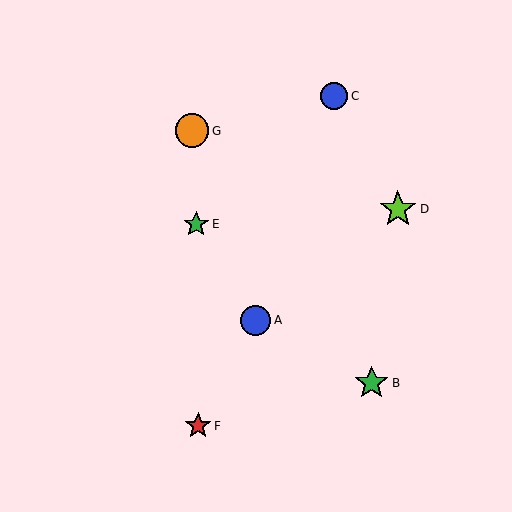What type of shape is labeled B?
Shape B is a green star.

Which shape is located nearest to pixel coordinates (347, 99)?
The blue circle (labeled C) at (334, 96) is nearest to that location.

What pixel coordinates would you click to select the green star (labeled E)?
Click at (196, 224) to select the green star E.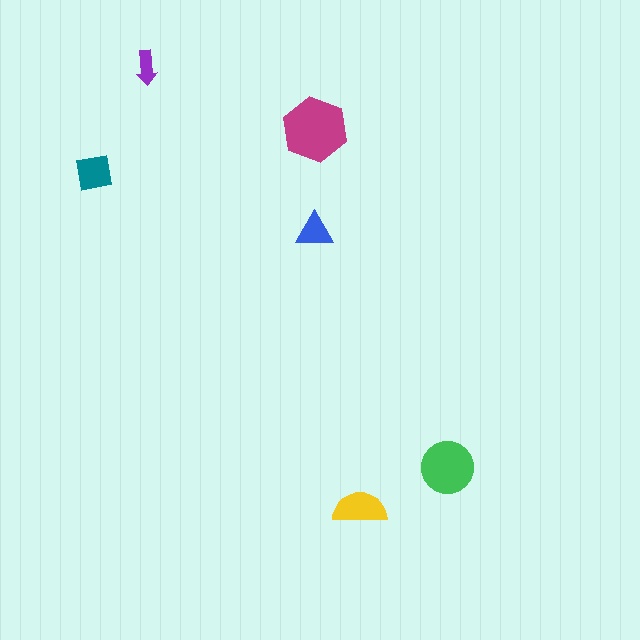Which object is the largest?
The magenta hexagon.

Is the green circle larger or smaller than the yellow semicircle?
Larger.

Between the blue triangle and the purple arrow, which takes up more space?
The blue triangle.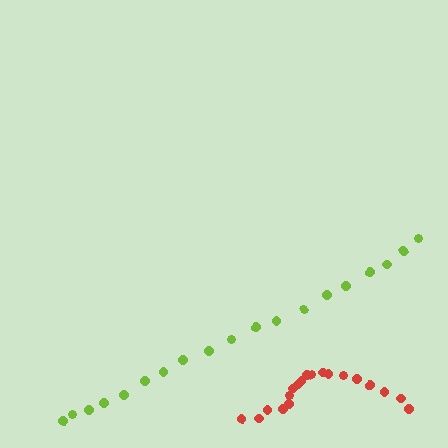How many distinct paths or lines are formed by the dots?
There are 2 distinct paths.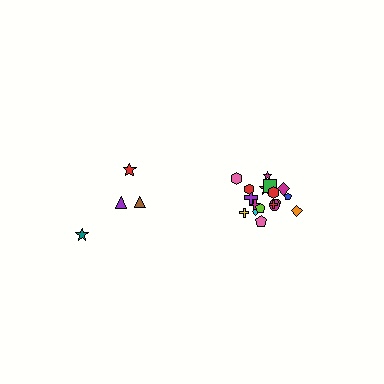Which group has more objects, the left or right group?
The right group.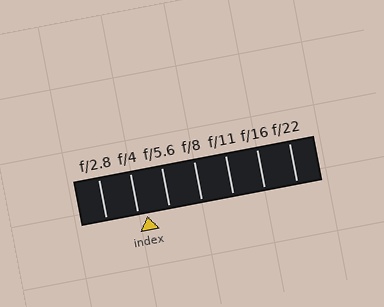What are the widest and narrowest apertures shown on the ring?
The widest aperture shown is f/2.8 and the narrowest is f/22.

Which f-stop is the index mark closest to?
The index mark is closest to f/4.